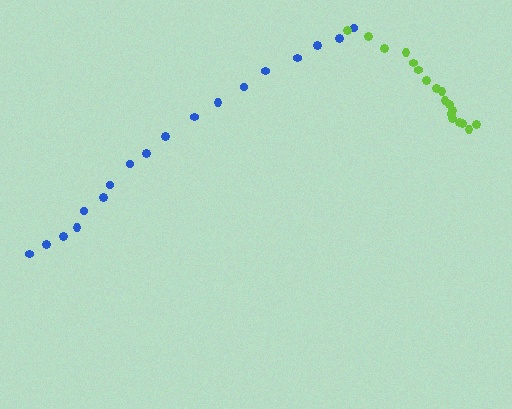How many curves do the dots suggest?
There are 2 distinct paths.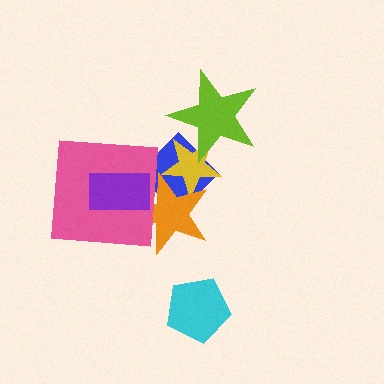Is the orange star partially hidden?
Yes, it is partially covered by another shape.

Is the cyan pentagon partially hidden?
No, no other shape covers it.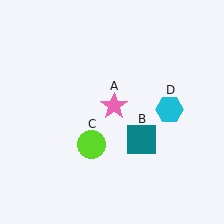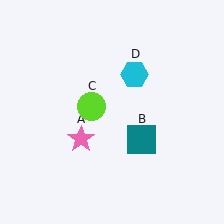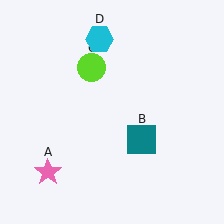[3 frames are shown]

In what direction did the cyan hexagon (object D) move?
The cyan hexagon (object D) moved up and to the left.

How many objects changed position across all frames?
3 objects changed position: pink star (object A), lime circle (object C), cyan hexagon (object D).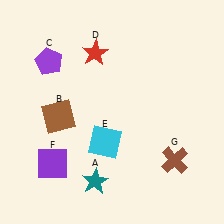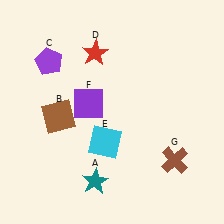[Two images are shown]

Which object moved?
The purple square (F) moved up.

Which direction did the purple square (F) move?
The purple square (F) moved up.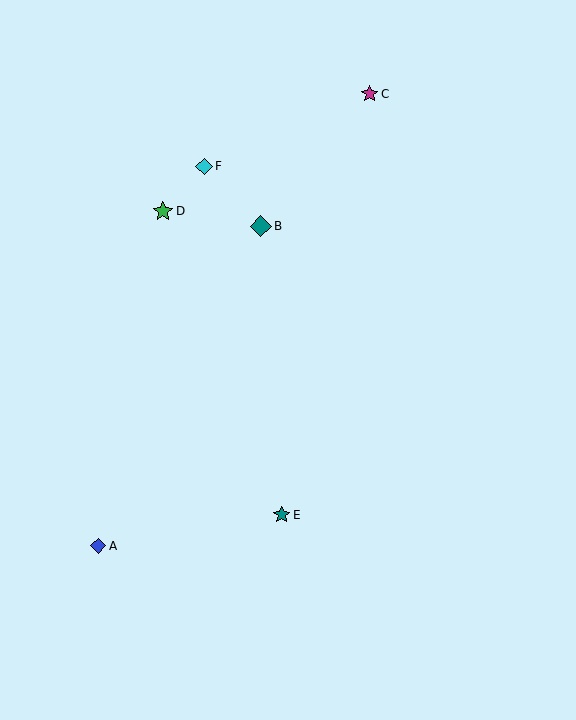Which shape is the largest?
The teal diamond (labeled B) is the largest.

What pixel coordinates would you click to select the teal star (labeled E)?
Click at (282, 515) to select the teal star E.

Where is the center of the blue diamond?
The center of the blue diamond is at (98, 546).